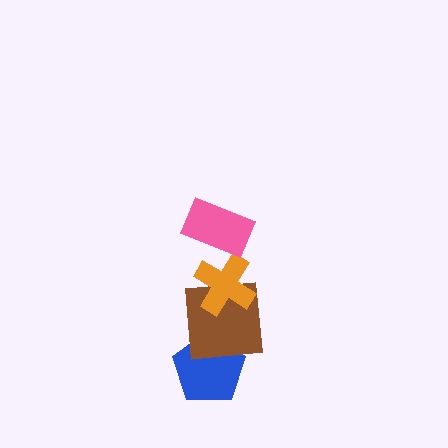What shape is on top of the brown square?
The orange cross is on top of the brown square.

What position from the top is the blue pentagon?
The blue pentagon is 4th from the top.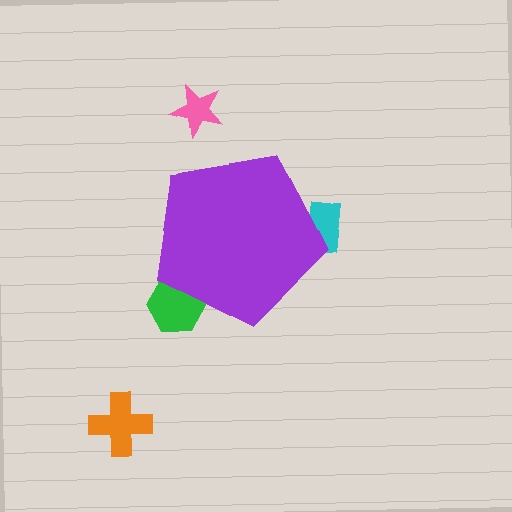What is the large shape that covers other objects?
A purple pentagon.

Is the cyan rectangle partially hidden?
Yes, the cyan rectangle is partially hidden behind the purple pentagon.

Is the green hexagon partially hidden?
Yes, the green hexagon is partially hidden behind the purple pentagon.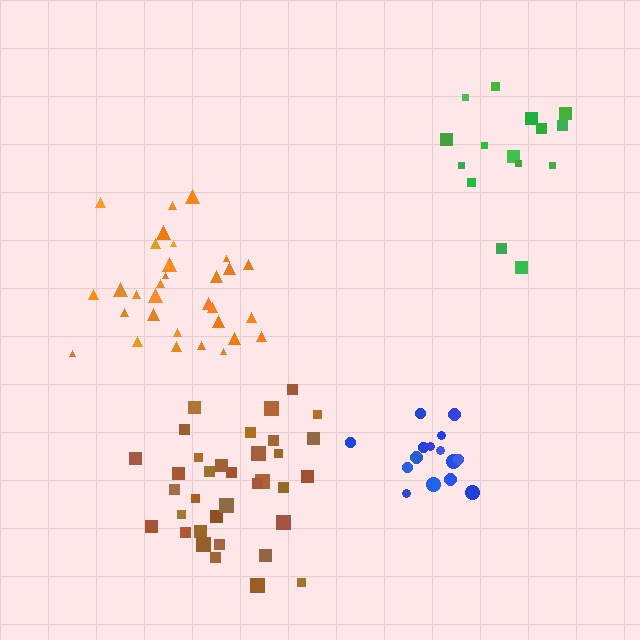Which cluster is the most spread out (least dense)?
Green.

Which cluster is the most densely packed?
Blue.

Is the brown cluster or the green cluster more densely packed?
Brown.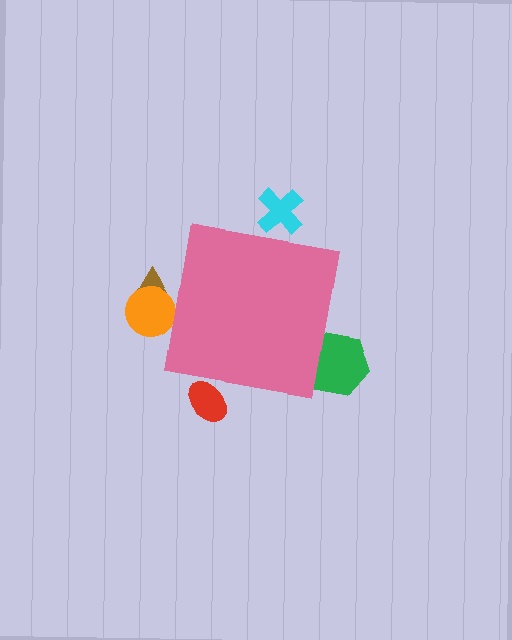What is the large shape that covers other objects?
A pink square.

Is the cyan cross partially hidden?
Yes, the cyan cross is partially hidden behind the pink square.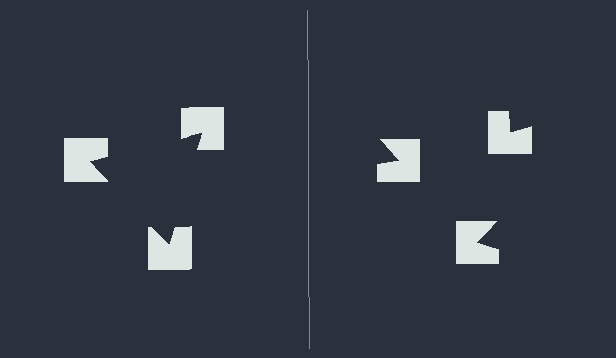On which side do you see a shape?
An illusory triangle appears on the left side. On the right side the wedge cuts are rotated, so no coherent shape forms.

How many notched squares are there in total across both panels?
6 — 3 on each side.